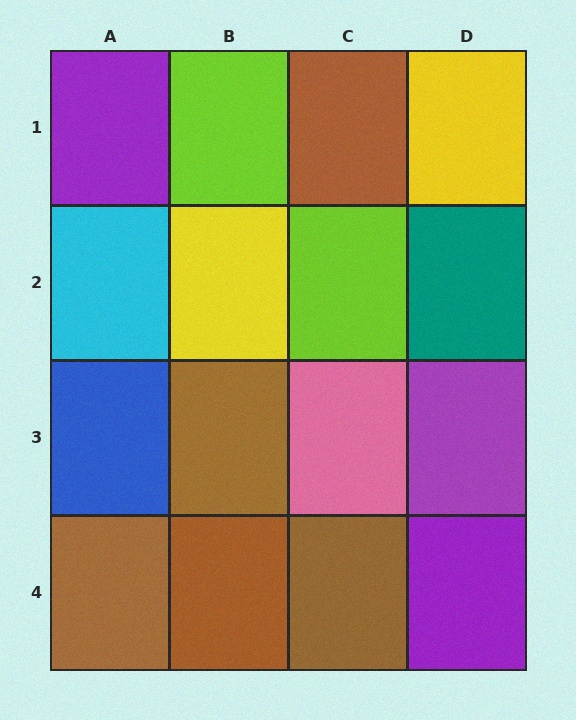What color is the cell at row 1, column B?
Lime.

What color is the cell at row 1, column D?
Yellow.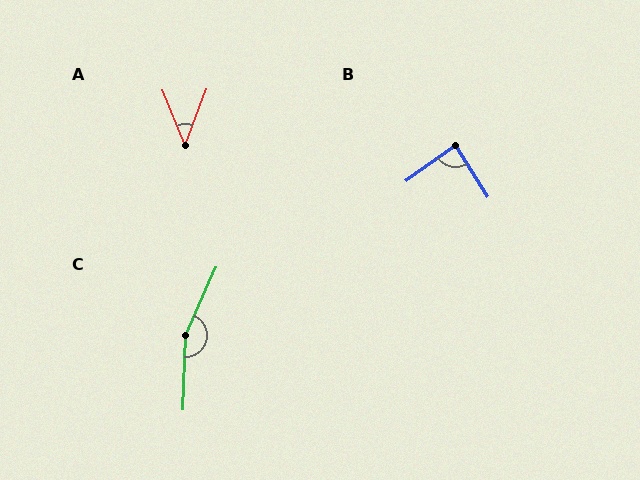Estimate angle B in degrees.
Approximately 87 degrees.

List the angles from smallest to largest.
A (43°), B (87°), C (158°).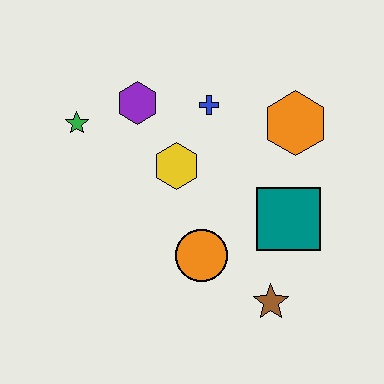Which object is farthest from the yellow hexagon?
The brown star is farthest from the yellow hexagon.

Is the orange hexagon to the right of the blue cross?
Yes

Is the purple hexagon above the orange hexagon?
Yes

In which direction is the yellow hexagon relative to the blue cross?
The yellow hexagon is below the blue cross.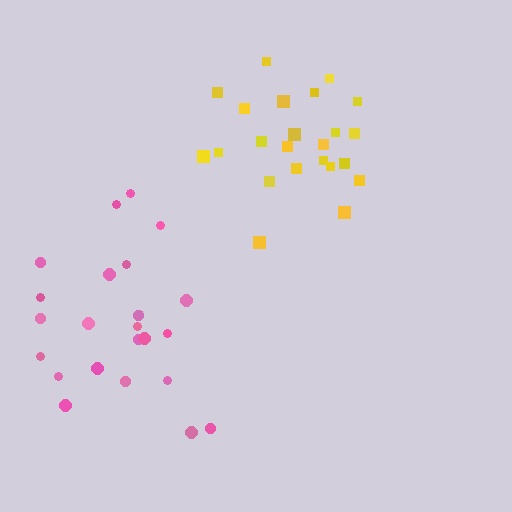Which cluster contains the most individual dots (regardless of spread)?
Pink (24).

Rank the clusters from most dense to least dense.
yellow, pink.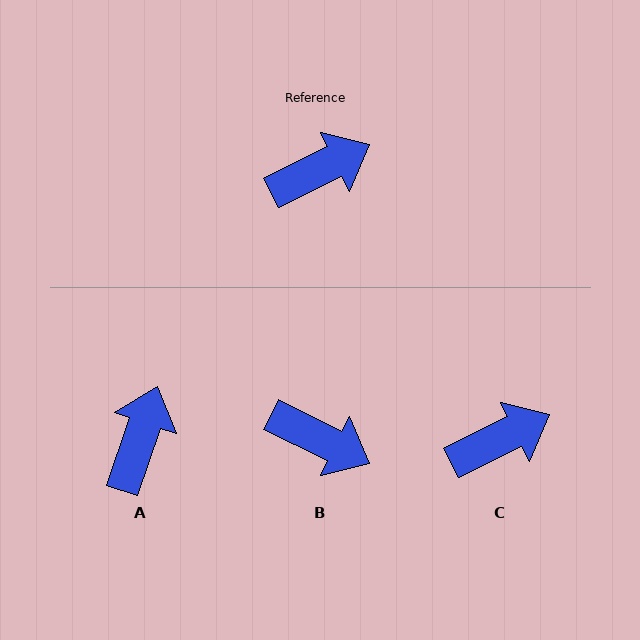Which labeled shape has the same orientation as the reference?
C.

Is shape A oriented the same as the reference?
No, it is off by about 45 degrees.